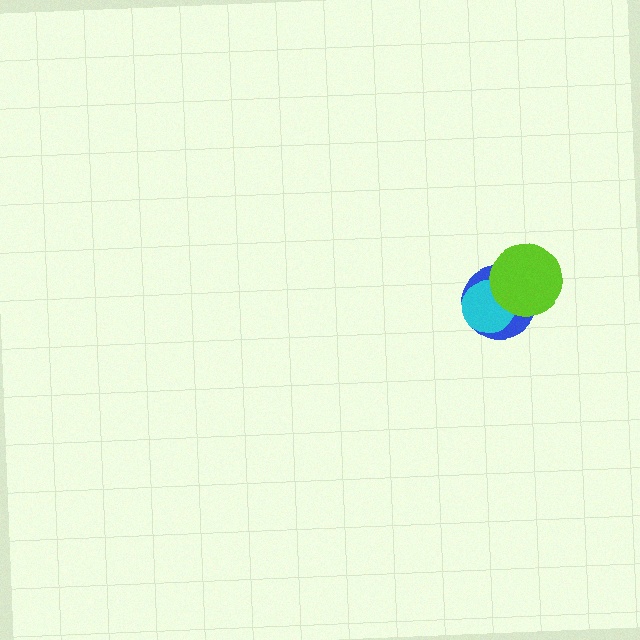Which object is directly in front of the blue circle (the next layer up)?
The cyan circle is directly in front of the blue circle.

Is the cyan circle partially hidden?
Yes, it is partially covered by another shape.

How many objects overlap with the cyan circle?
2 objects overlap with the cyan circle.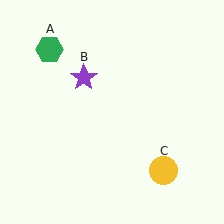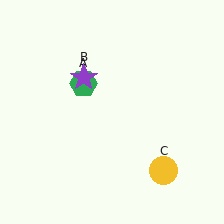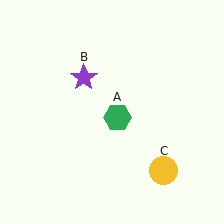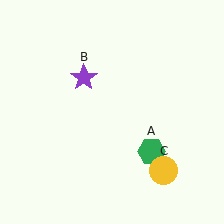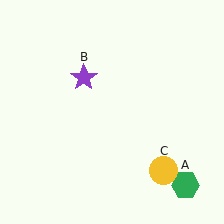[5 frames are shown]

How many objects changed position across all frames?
1 object changed position: green hexagon (object A).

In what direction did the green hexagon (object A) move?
The green hexagon (object A) moved down and to the right.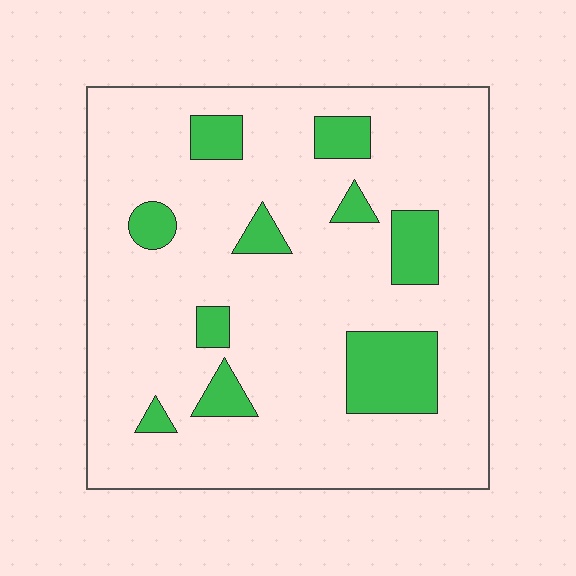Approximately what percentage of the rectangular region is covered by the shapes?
Approximately 15%.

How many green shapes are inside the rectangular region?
10.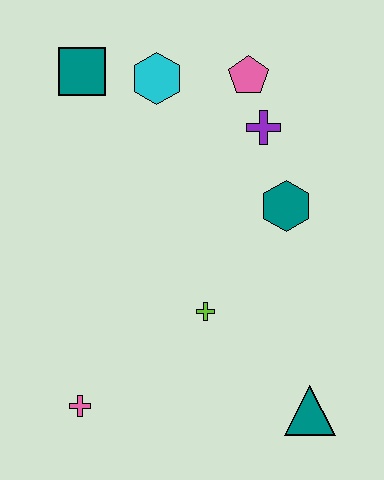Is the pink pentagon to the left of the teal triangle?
Yes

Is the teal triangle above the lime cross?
No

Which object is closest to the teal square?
The cyan hexagon is closest to the teal square.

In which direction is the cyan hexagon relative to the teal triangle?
The cyan hexagon is above the teal triangle.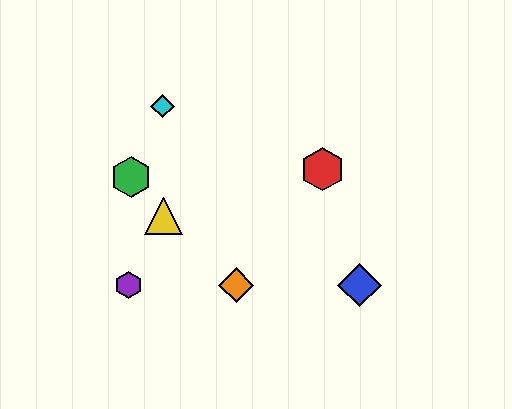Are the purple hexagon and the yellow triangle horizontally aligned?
No, the purple hexagon is at y≈285 and the yellow triangle is at y≈216.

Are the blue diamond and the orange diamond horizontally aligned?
Yes, both are at y≈285.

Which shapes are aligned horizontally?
The blue diamond, the purple hexagon, the orange diamond are aligned horizontally.